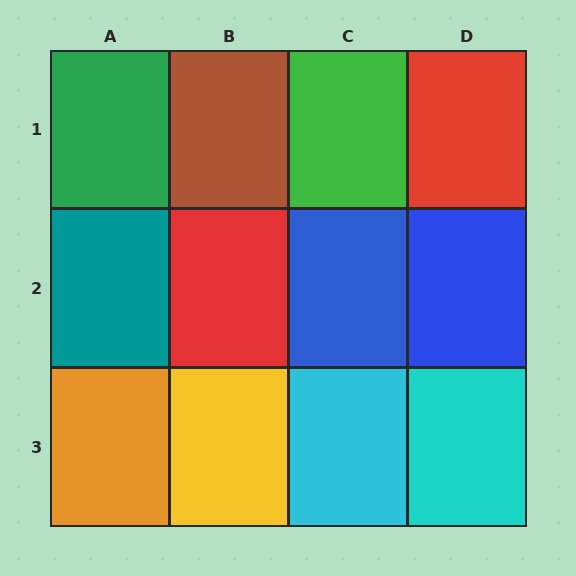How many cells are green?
2 cells are green.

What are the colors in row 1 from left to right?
Green, brown, green, red.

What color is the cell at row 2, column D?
Blue.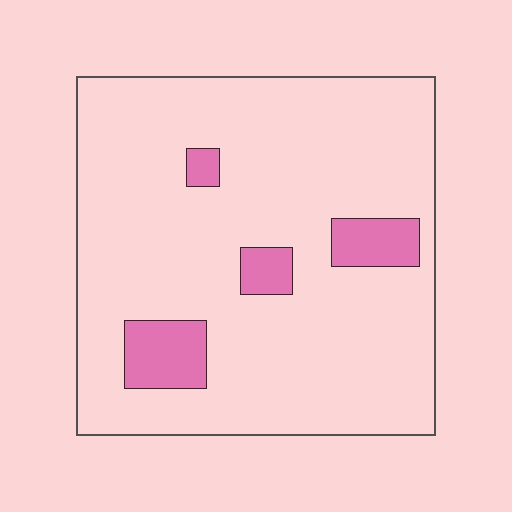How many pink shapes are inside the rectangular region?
4.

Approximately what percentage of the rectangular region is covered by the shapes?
Approximately 10%.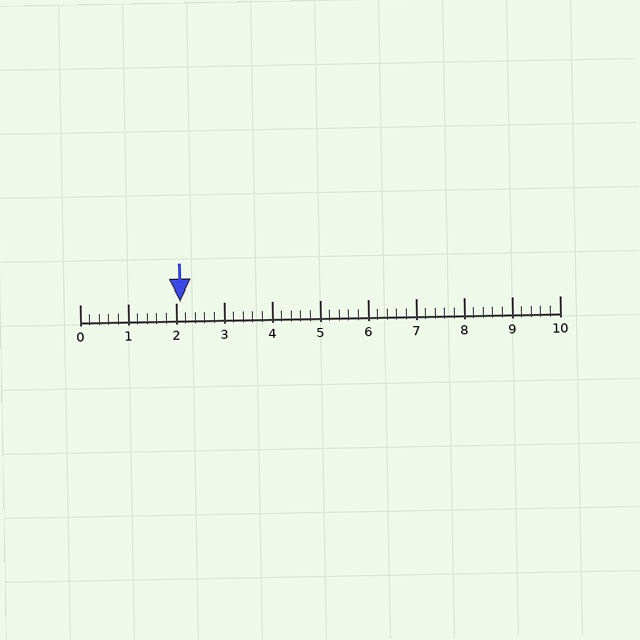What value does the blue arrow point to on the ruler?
The blue arrow points to approximately 2.1.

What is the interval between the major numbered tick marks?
The major tick marks are spaced 1 units apart.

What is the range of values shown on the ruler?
The ruler shows values from 0 to 10.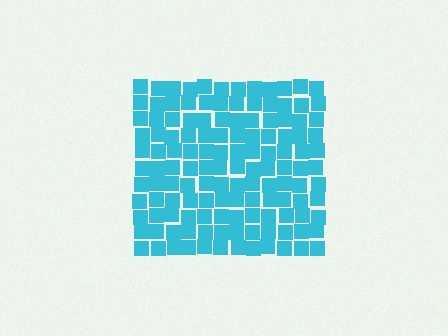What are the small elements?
The small elements are squares.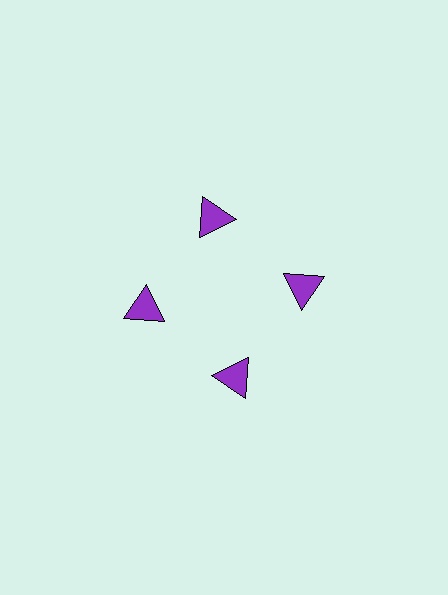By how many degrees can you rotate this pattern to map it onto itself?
The pattern maps onto itself every 90 degrees of rotation.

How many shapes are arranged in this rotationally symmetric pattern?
There are 4 shapes, arranged in 4 groups of 1.